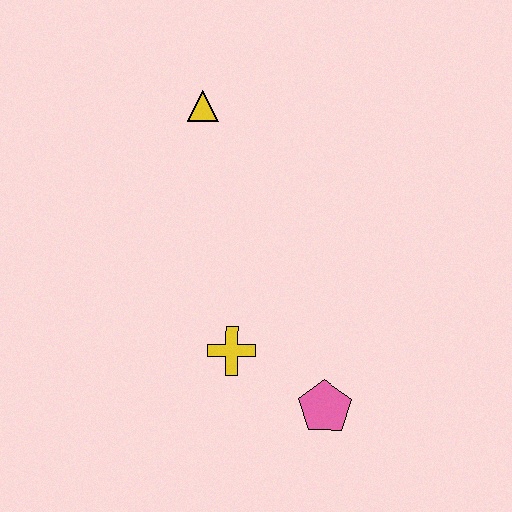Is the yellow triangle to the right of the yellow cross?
No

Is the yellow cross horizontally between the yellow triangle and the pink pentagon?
Yes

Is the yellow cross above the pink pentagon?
Yes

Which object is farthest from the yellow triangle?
The pink pentagon is farthest from the yellow triangle.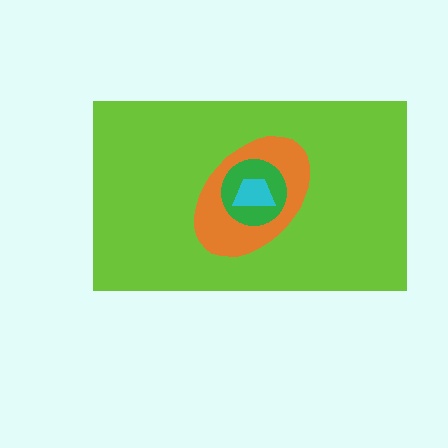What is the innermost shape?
The cyan trapezoid.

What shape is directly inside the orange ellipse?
The green circle.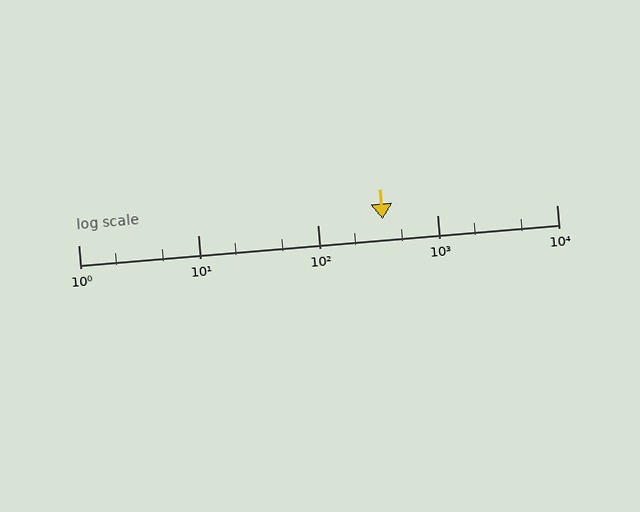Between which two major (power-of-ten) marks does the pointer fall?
The pointer is between 100 and 1000.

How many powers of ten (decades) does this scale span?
The scale spans 4 decades, from 1 to 10000.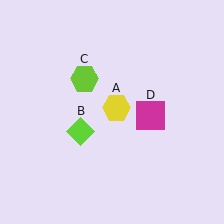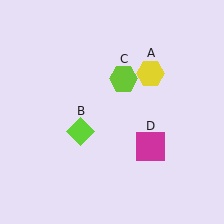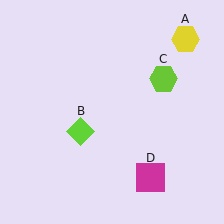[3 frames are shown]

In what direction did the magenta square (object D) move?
The magenta square (object D) moved down.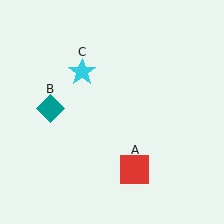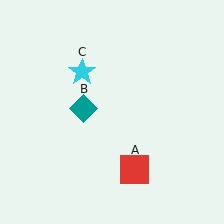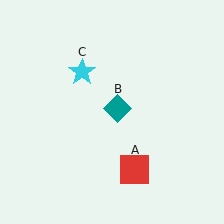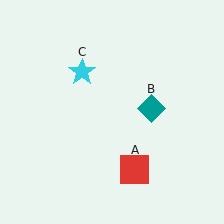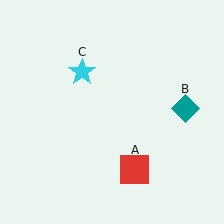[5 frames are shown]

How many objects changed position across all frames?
1 object changed position: teal diamond (object B).